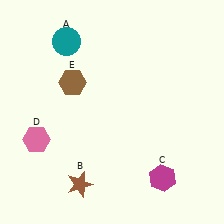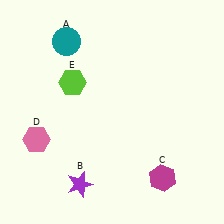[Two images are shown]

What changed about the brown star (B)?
In Image 1, B is brown. In Image 2, it changed to purple.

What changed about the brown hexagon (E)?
In Image 1, E is brown. In Image 2, it changed to lime.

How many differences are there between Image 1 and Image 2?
There are 2 differences between the two images.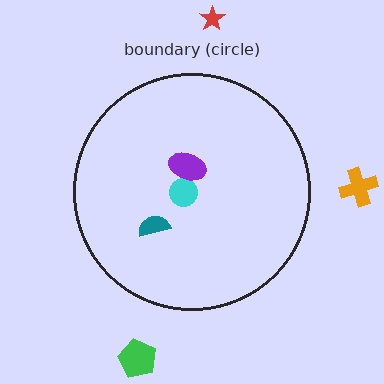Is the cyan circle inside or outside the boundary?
Inside.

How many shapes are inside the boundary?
3 inside, 3 outside.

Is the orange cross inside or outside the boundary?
Outside.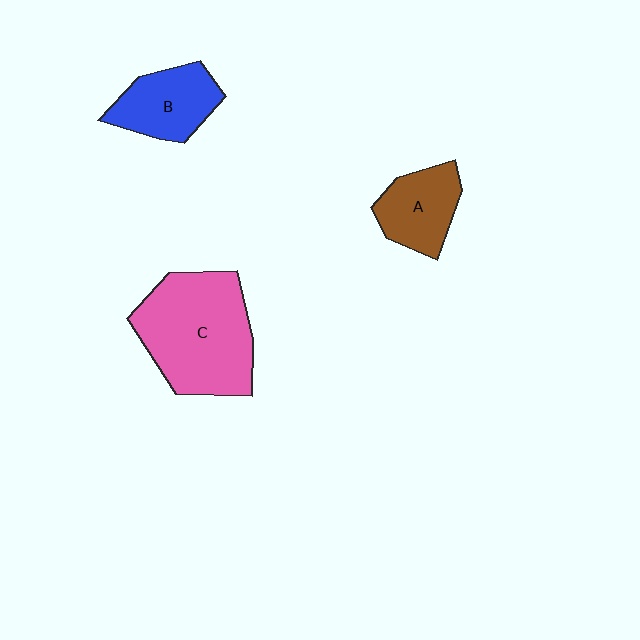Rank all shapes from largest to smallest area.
From largest to smallest: C (pink), B (blue), A (brown).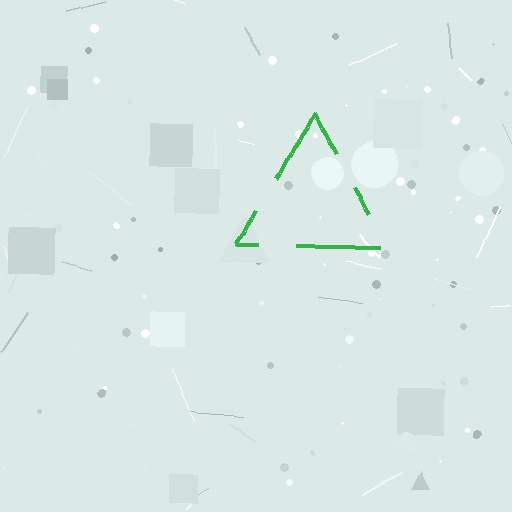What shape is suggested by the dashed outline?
The dashed outline suggests a triangle.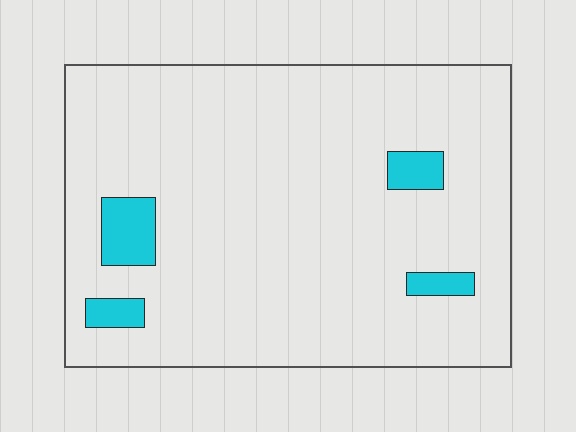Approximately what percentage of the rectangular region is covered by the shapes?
Approximately 5%.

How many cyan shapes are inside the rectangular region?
4.